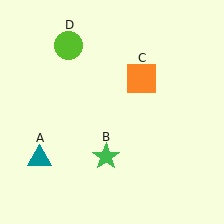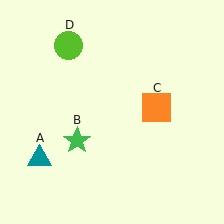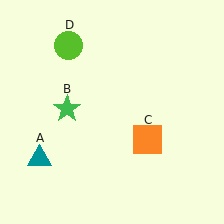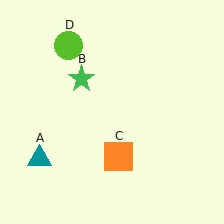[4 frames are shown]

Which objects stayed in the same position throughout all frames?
Teal triangle (object A) and lime circle (object D) remained stationary.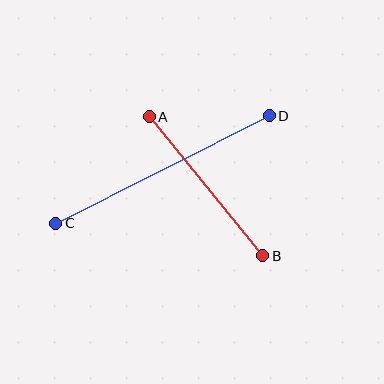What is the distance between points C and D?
The distance is approximately 239 pixels.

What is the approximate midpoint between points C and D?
The midpoint is at approximately (162, 170) pixels.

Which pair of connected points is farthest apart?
Points C and D are farthest apart.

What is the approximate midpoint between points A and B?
The midpoint is at approximately (206, 186) pixels.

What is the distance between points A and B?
The distance is approximately 179 pixels.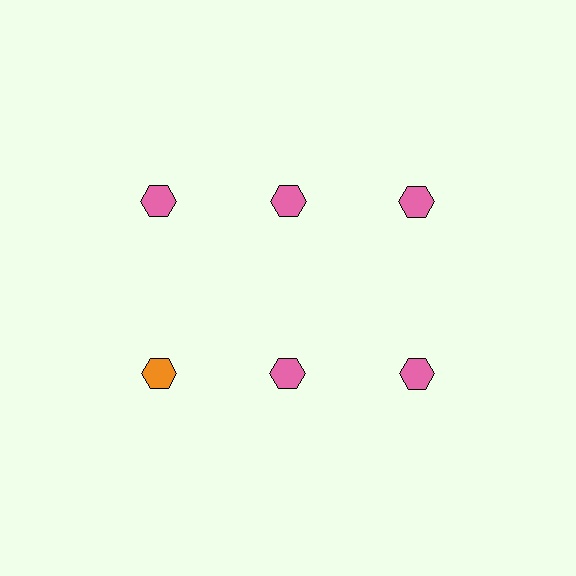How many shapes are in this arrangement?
There are 6 shapes arranged in a grid pattern.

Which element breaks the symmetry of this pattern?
The orange hexagon in the second row, leftmost column breaks the symmetry. All other shapes are pink hexagons.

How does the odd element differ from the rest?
It has a different color: orange instead of pink.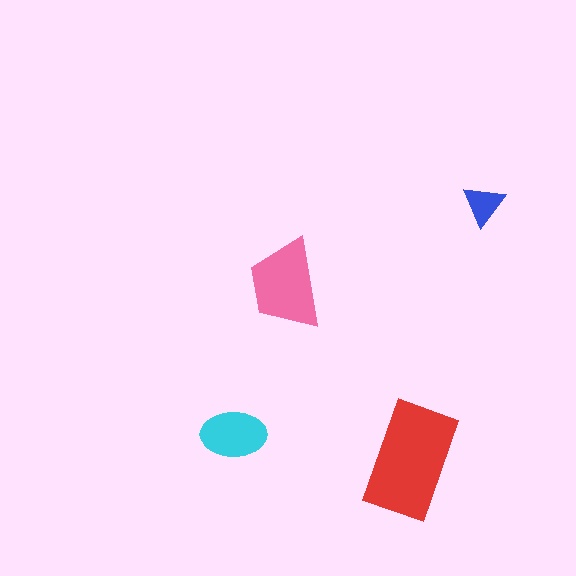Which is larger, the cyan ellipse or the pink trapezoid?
The pink trapezoid.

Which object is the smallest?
The blue triangle.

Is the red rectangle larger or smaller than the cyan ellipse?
Larger.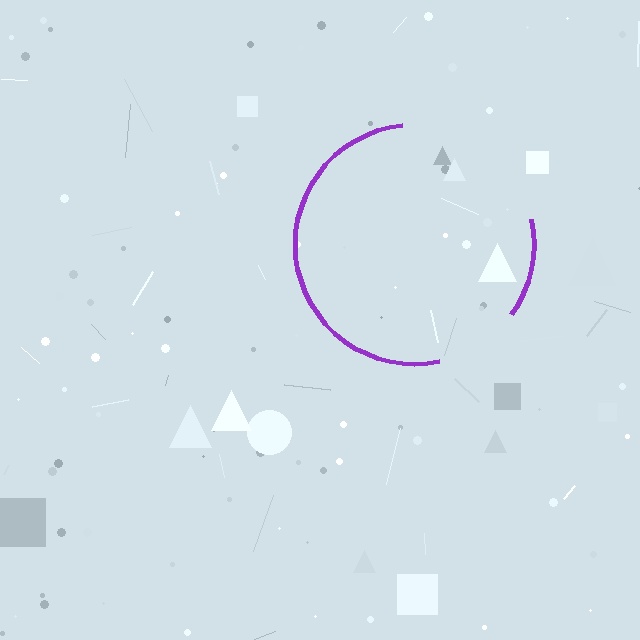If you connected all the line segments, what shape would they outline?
They would outline a circle.